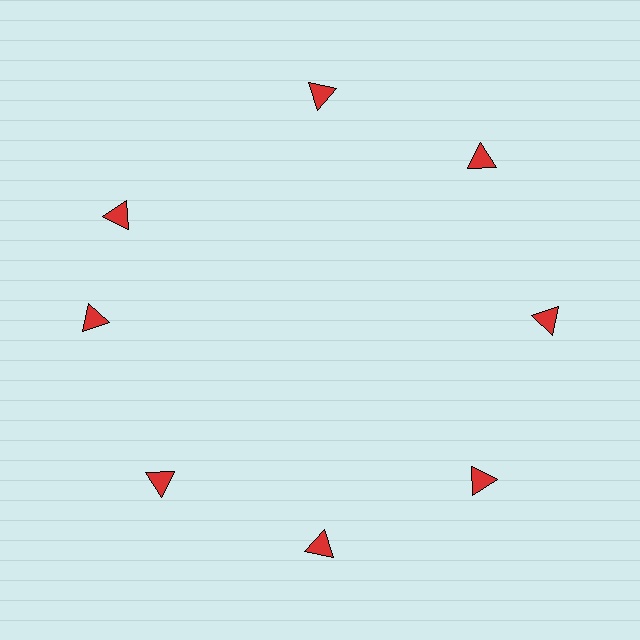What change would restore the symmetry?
The symmetry would be restored by rotating it back into even spacing with its neighbors so that all 8 triangles sit at equal angles and equal distance from the center.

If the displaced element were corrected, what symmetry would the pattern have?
It would have 8-fold rotational symmetry — the pattern would map onto itself every 45 degrees.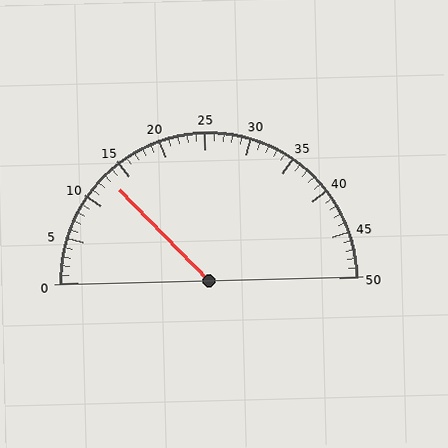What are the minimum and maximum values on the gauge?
The gauge ranges from 0 to 50.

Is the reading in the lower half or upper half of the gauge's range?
The reading is in the lower half of the range (0 to 50).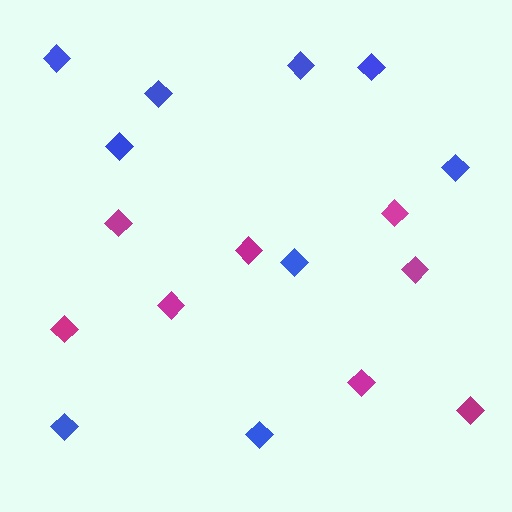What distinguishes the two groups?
There are 2 groups: one group of blue diamonds (9) and one group of magenta diamonds (8).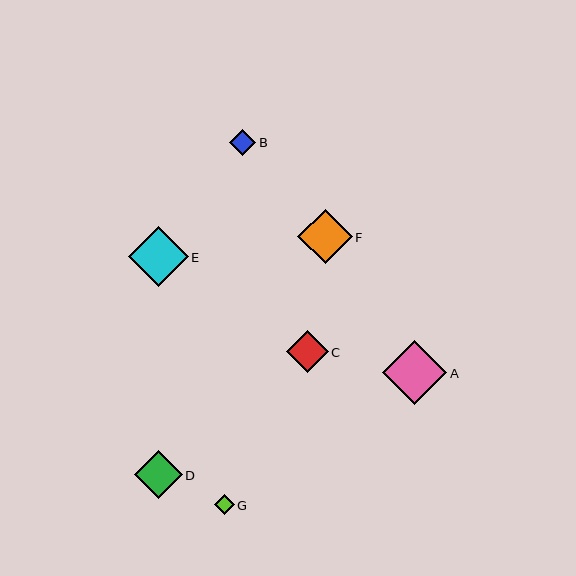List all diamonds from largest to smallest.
From largest to smallest: A, E, F, D, C, B, G.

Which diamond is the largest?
Diamond A is the largest with a size of approximately 64 pixels.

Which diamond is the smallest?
Diamond G is the smallest with a size of approximately 20 pixels.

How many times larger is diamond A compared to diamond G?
Diamond A is approximately 3.2 times the size of diamond G.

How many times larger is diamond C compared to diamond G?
Diamond C is approximately 2.0 times the size of diamond G.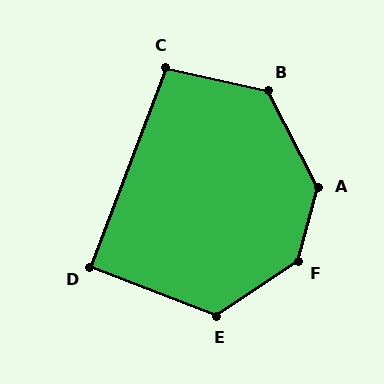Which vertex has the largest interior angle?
F, at approximately 140 degrees.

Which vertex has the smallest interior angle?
D, at approximately 91 degrees.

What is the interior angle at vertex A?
Approximately 137 degrees (obtuse).